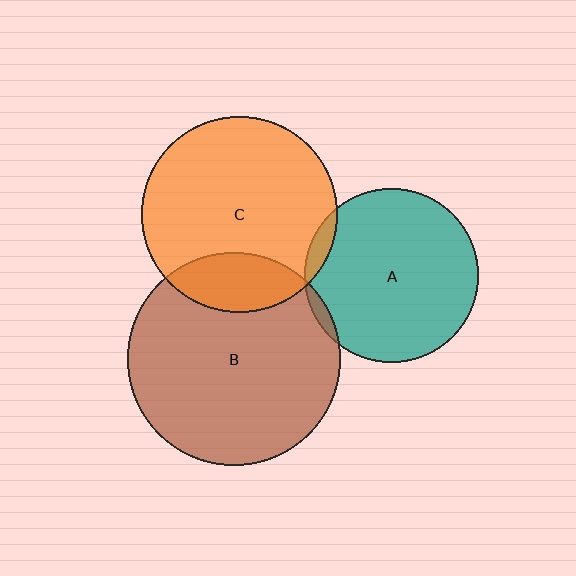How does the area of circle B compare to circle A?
Approximately 1.5 times.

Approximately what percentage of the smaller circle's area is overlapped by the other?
Approximately 5%.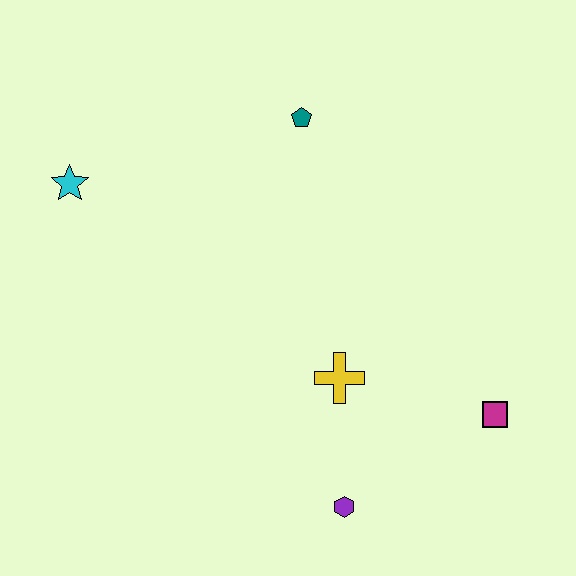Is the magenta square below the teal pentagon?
Yes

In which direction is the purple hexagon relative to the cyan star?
The purple hexagon is below the cyan star.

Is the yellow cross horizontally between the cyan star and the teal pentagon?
No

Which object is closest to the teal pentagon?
The cyan star is closest to the teal pentagon.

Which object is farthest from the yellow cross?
The cyan star is farthest from the yellow cross.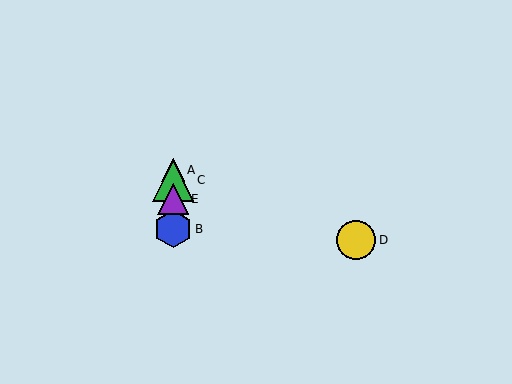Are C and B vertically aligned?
Yes, both are at x≈173.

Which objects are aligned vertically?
Objects A, B, C, E are aligned vertically.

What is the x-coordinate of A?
Object A is at x≈173.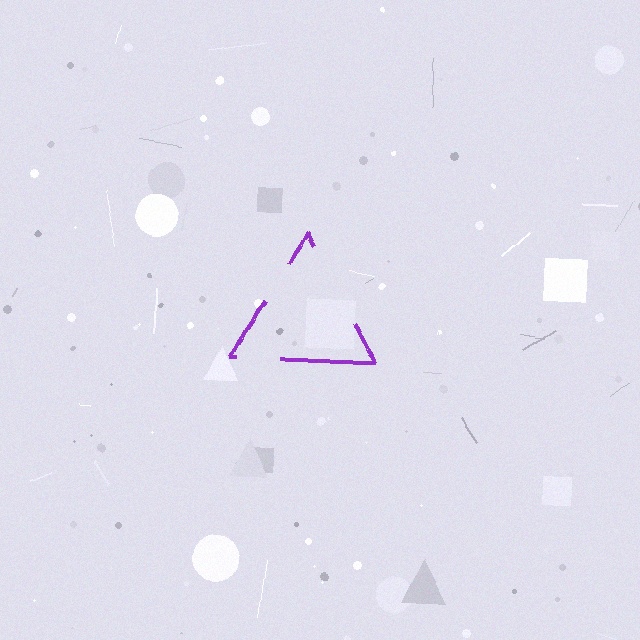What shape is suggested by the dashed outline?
The dashed outline suggests a triangle.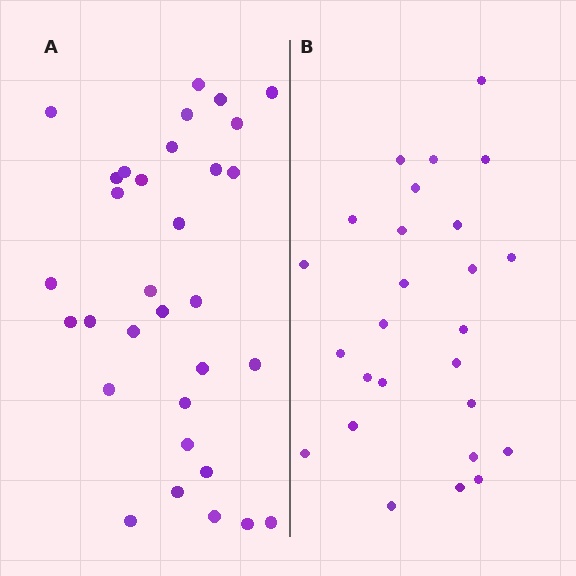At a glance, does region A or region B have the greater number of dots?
Region A (the left region) has more dots.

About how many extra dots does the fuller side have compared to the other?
Region A has about 6 more dots than region B.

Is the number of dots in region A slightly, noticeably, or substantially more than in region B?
Region A has only slightly more — the two regions are fairly close. The ratio is roughly 1.2 to 1.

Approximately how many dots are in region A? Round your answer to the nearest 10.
About 30 dots. (The exact count is 32, which rounds to 30.)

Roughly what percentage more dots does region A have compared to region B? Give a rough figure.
About 25% more.